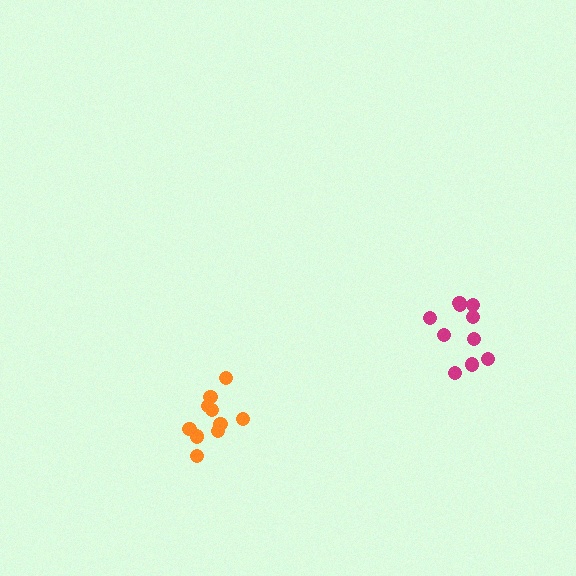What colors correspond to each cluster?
The clusters are colored: orange, magenta.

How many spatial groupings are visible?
There are 2 spatial groupings.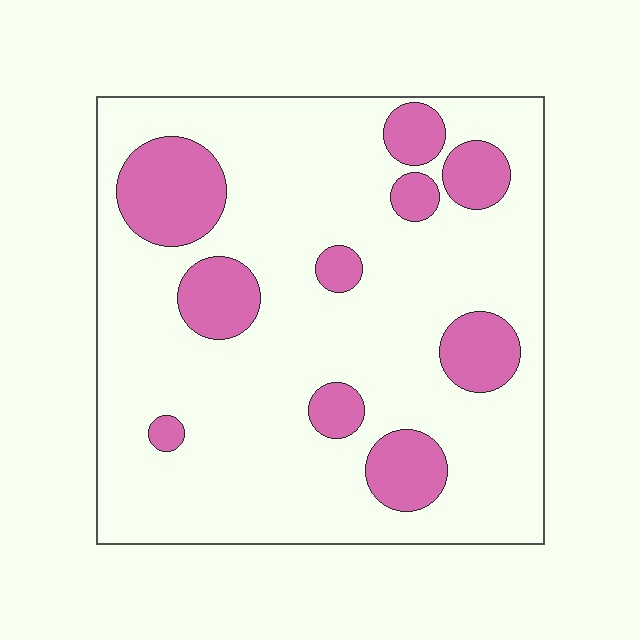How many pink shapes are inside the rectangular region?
10.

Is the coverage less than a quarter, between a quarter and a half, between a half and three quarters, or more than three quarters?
Less than a quarter.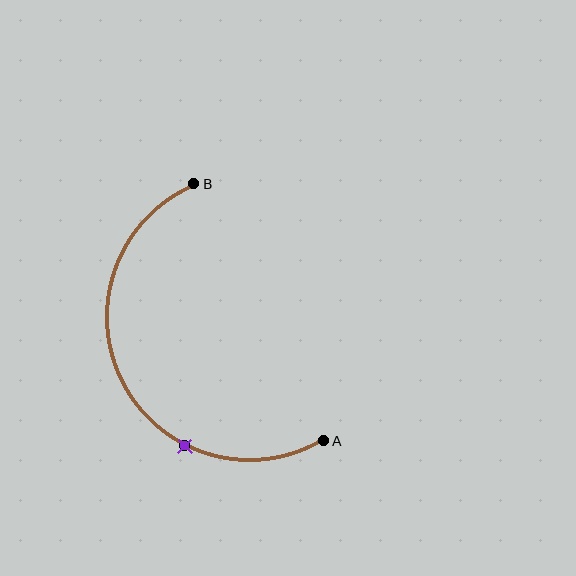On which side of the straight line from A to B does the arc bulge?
The arc bulges to the left of the straight line connecting A and B.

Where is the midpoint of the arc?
The arc midpoint is the point on the curve farthest from the straight line joining A and B. It sits to the left of that line.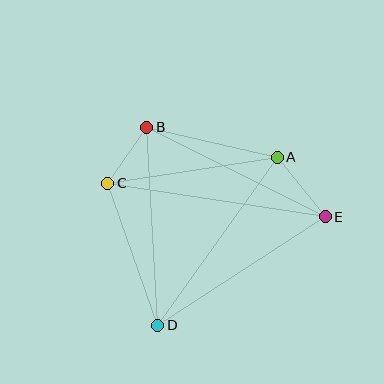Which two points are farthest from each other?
Points C and E are farthest from each other.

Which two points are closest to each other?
Points B and C are closest to each other.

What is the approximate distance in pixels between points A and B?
The distance between A and B is approximately 134 pixels.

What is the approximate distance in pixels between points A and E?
The distance between A and E is approximately 76 pixels.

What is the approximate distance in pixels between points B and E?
The distance between B and E is approximately 200 pixels.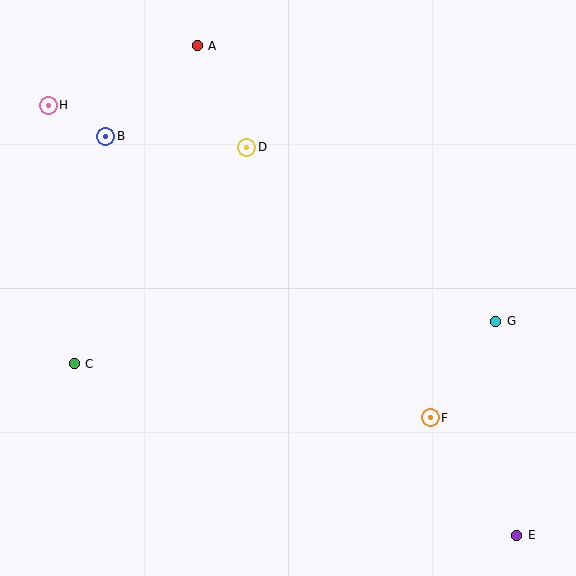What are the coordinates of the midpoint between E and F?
The midpoint between E and F is at (473, 477).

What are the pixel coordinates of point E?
Point E is at (517, 535).